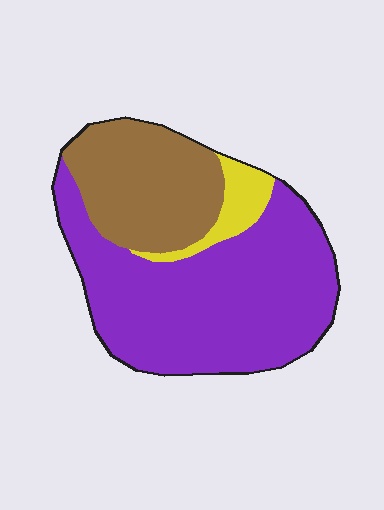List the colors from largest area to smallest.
From largest to smallest: purple, brown, yellow.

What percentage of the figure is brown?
Brown covers 30% of the figure.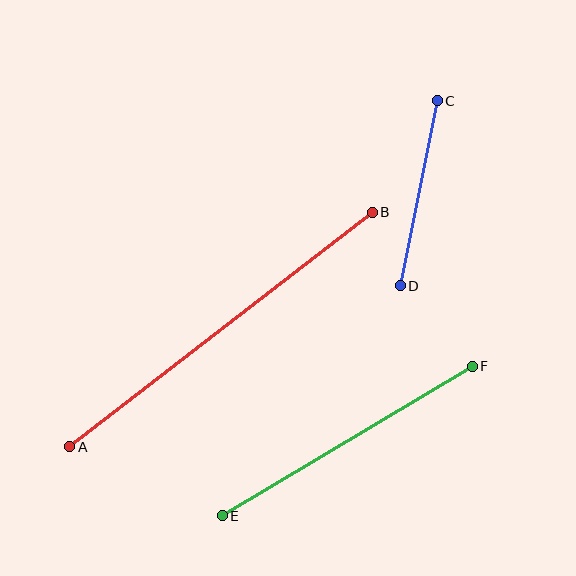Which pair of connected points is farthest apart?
Points A and B are farthest apart.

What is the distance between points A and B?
The distance is approximately 383 pixels.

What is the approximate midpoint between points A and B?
The midpoint is at approximately (221, 329) pixels.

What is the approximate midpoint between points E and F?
The midpoint is at approximately (347, 441) pixels.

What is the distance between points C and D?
The distance is approximately 189 pixels.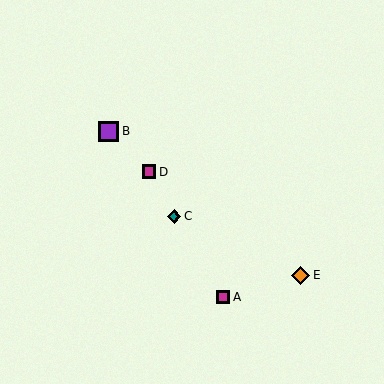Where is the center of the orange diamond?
The center of the orange diamond is at (301, 275).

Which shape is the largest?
The purple square (labeled B) is the largest.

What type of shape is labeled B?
Shape B is a purple square.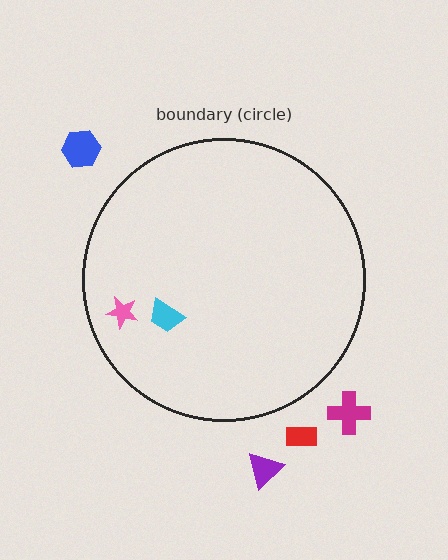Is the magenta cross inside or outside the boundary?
Outside.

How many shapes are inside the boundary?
2 inside, 4 outside.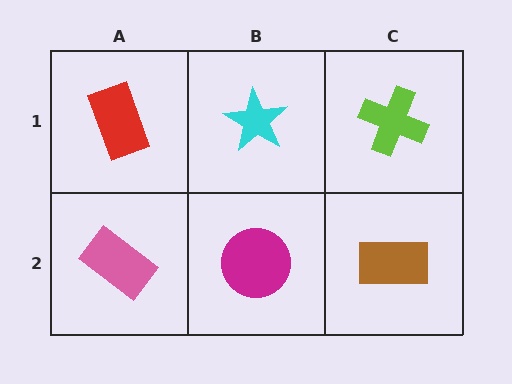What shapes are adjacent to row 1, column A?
A pink rectangle (row 2, column A), a cyan star (row 1, column B).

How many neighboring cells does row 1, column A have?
2.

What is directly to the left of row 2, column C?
A magenta circle.